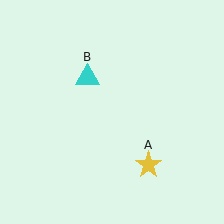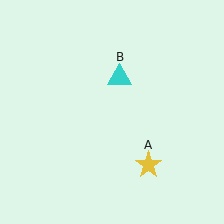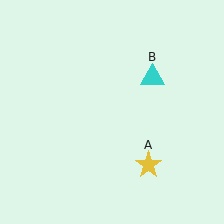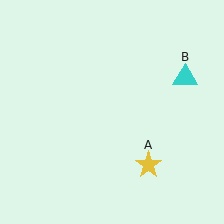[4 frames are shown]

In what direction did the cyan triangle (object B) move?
The cyan triangle (object B) moved right.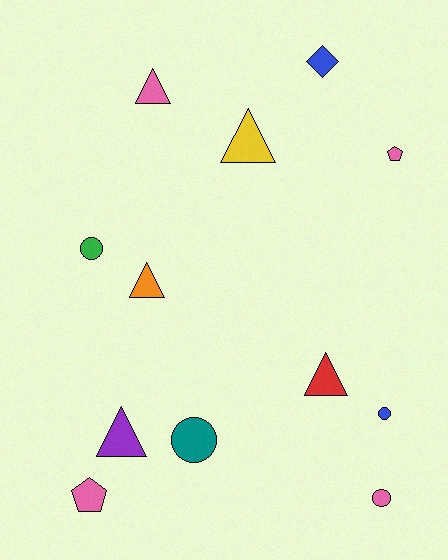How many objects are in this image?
There are 12 objects.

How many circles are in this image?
There are 4 circles.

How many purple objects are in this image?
There is 1 purple object.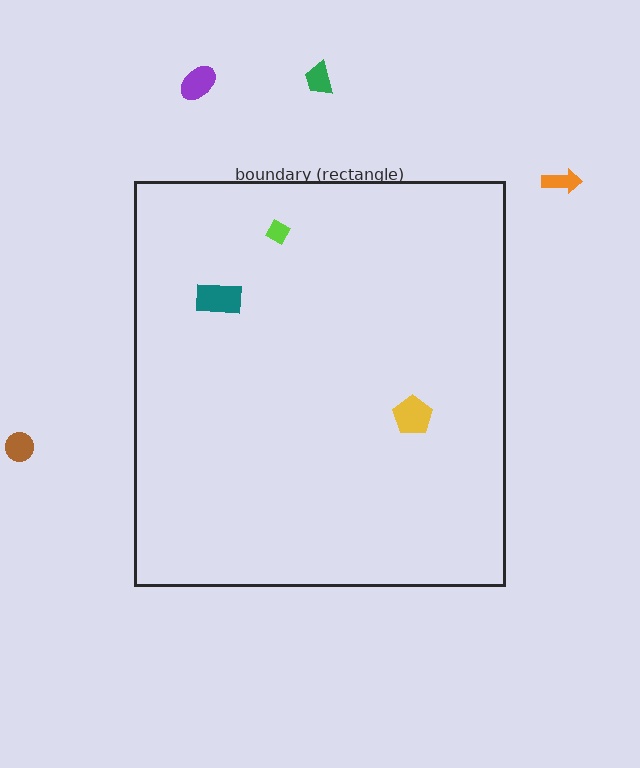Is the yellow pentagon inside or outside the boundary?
Inside.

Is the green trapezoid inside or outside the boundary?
Outside.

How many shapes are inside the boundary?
3 inside, 4 outside.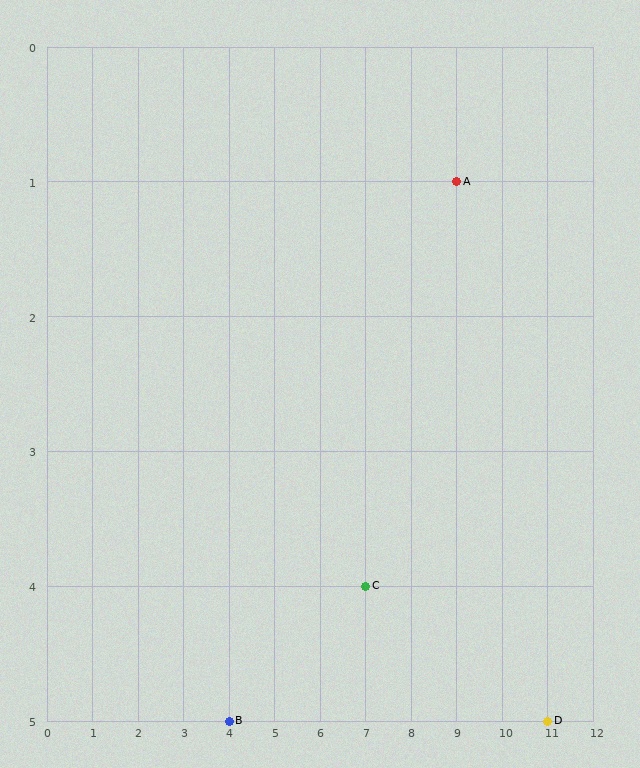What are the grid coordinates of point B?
Point B is at grid coordinates (4, 5).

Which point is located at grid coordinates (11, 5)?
Point D is at (11, 5).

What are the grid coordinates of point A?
Point A is at grid coordinates (9, 1).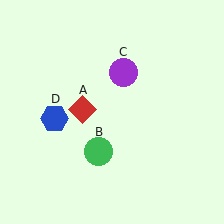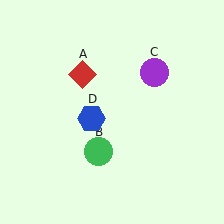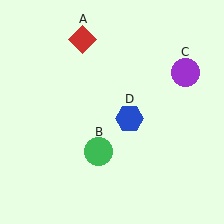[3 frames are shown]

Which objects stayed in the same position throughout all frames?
Green circle (object B) remained stationary.